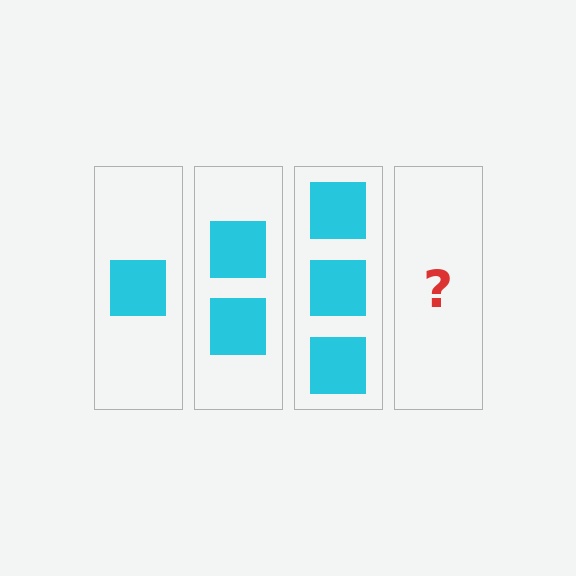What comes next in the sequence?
The next element should be 4 squares.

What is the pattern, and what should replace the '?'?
The pattern is that each step adds one more square. The '?' should be 4 squares.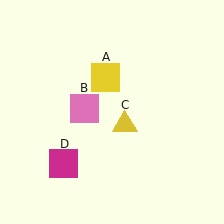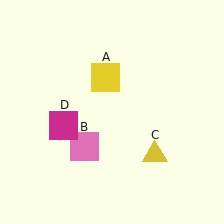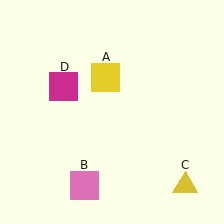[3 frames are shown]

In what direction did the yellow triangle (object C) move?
The yellow triangle (object C) moved down and to the right.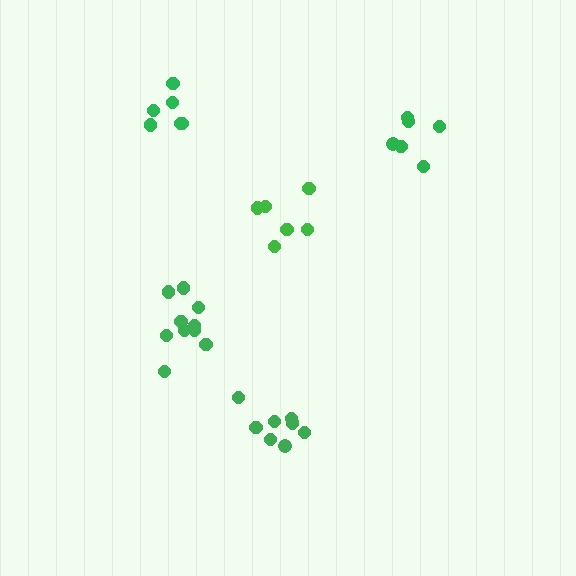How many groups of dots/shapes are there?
There are 5 groups.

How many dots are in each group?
Group 1: 8 dots, Group 2: 10 dots, Group 3: 6 dots, Group 4: 6 dots, Group 5: 6 dots (36 total).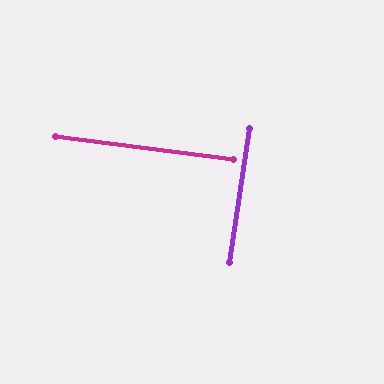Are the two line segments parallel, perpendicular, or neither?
Perpendicular — they meet at approximately 89°.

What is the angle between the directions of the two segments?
Approximately 89 degrees.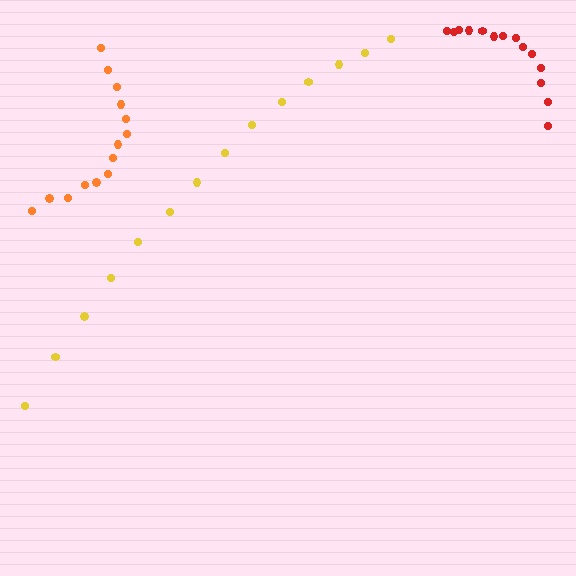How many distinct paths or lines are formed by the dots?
There are 3 distinct paths.